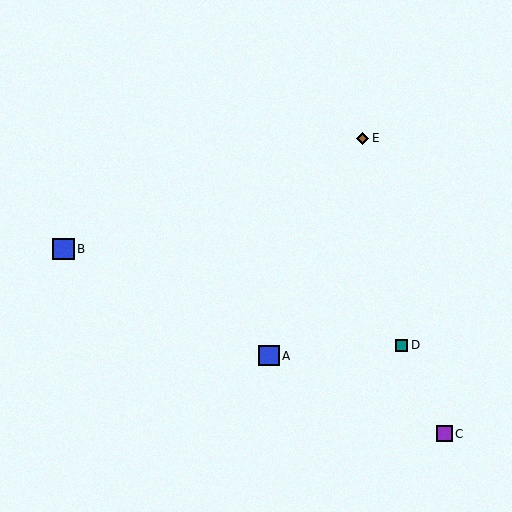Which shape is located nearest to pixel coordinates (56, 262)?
The blue square (labeled B) at (63, 249) is nearest to that location.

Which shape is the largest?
The blue square (labeled B) is the largest.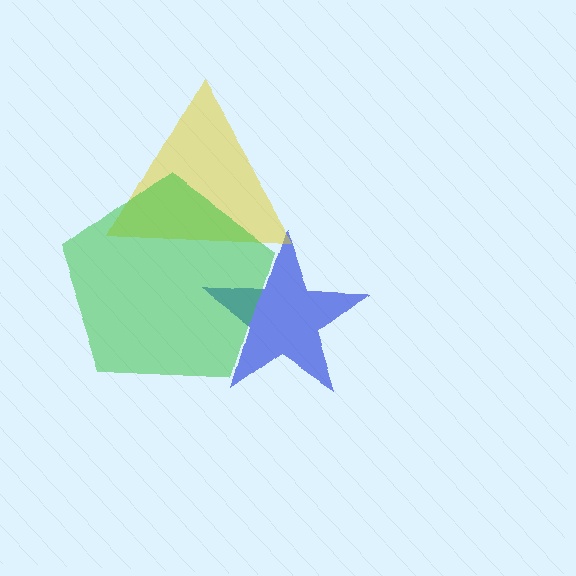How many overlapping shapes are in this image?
There are 3 overlapping shapes in the image.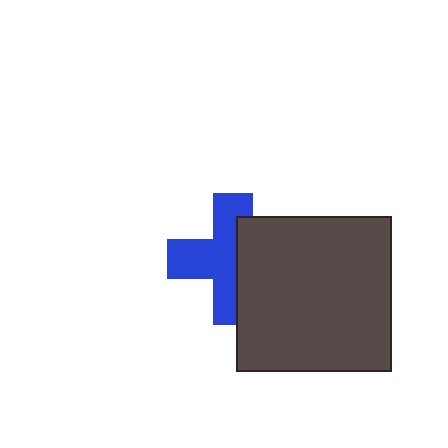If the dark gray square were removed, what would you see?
You would see the complete blue cross.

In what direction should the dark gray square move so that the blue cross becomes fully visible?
The dark gray square should move right. That is the shortest direction to clear the overlap and leave the blue cross fully visible.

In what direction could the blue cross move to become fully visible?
The blue cross could move left. That would shift it out from behind the dark gray square entirely.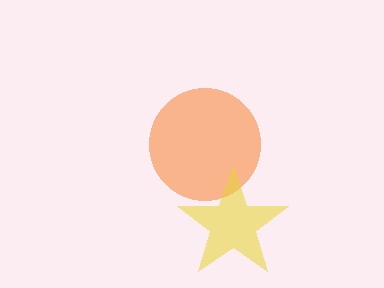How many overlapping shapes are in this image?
There are 2 overlapping shapes in the image.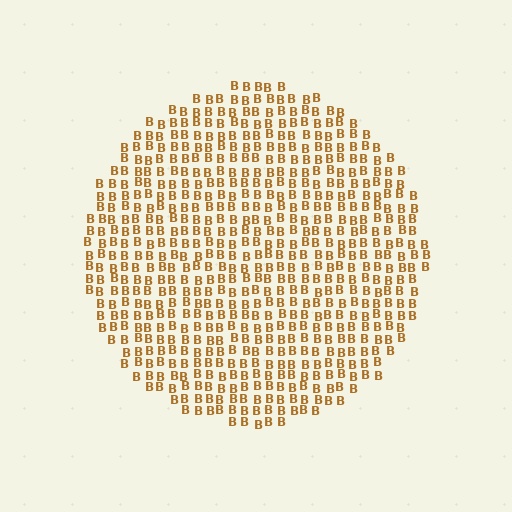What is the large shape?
The large shape is a circle.